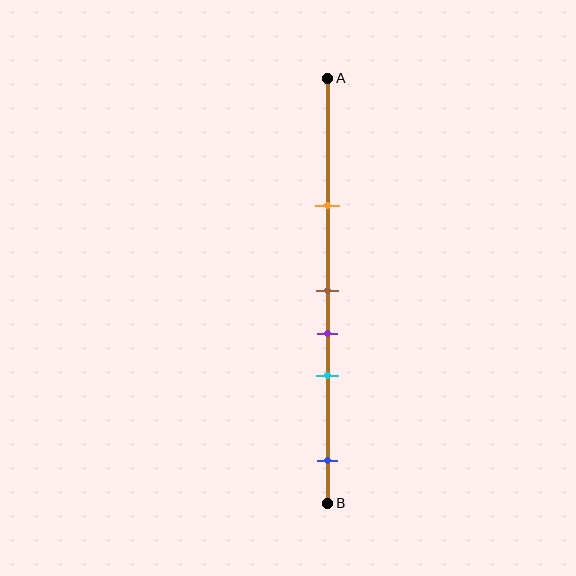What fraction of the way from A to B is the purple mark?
The purple mark is approximately 60% (0.6) of the way from A to B.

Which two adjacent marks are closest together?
The brown and purple marks are the closest adjacent pair.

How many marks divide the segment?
There are 5 marks dividing the segment.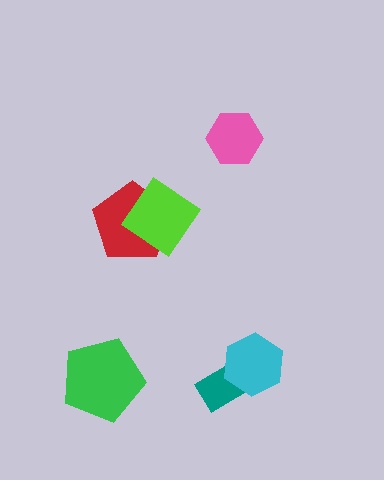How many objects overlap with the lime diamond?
1 object overlaps with the lime diamond.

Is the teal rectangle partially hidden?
Yes, it is partially covered by another shape.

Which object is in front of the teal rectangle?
The cyan hexagon is in front of the teal rectangle.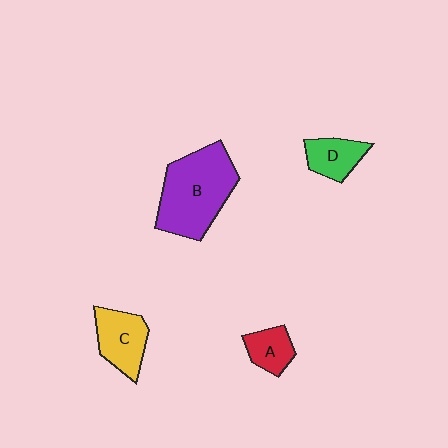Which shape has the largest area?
Shape B (purple).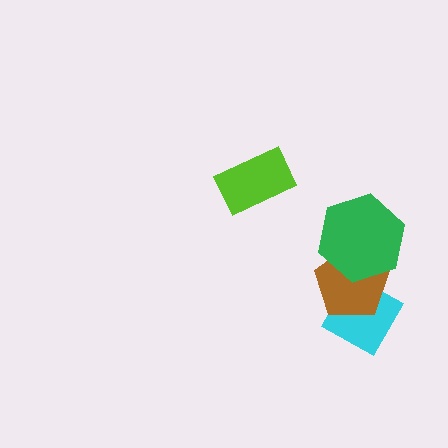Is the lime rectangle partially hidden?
No, no other shape covers it.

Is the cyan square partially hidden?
Yes, it is partially covered by another shape.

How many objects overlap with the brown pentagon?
2 objects overlap with the brown pentagon.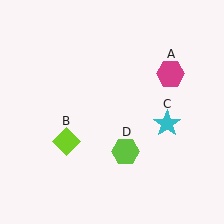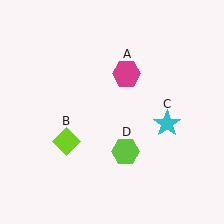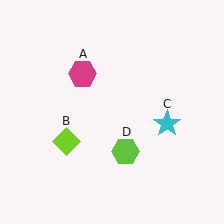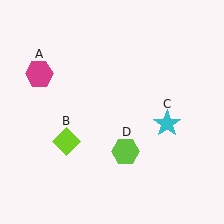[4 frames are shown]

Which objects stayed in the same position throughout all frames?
Lime diamond (object B) and cyan star (object C) and lime hexagon (object D) remained stationary.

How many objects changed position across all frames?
1 object changed position: magenta hexagon (object A).